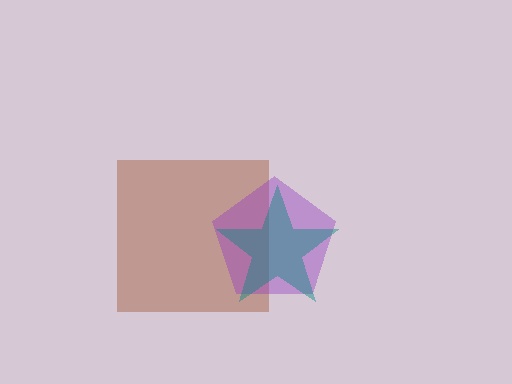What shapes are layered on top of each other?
The layered shapes are: a brown square, a purple pentagon, a teal star.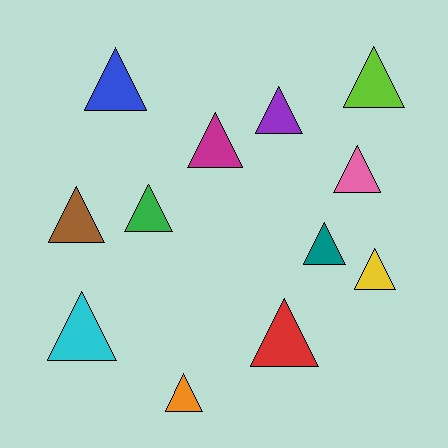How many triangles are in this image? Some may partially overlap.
There are 12 triangles.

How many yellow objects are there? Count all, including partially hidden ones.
There is 1 yellow object.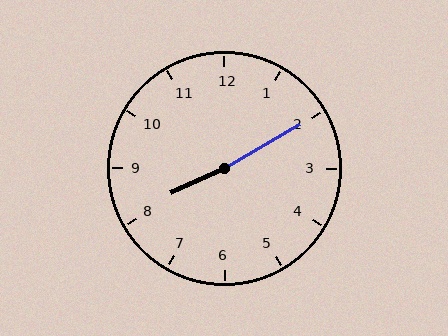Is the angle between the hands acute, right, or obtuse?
It is obtuse.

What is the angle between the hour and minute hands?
Approximately 175 degrees.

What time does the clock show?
8:10.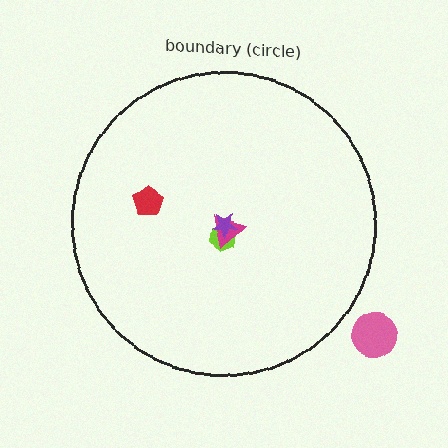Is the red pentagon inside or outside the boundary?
Inside.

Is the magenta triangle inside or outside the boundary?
Inside.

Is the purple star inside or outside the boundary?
Inside.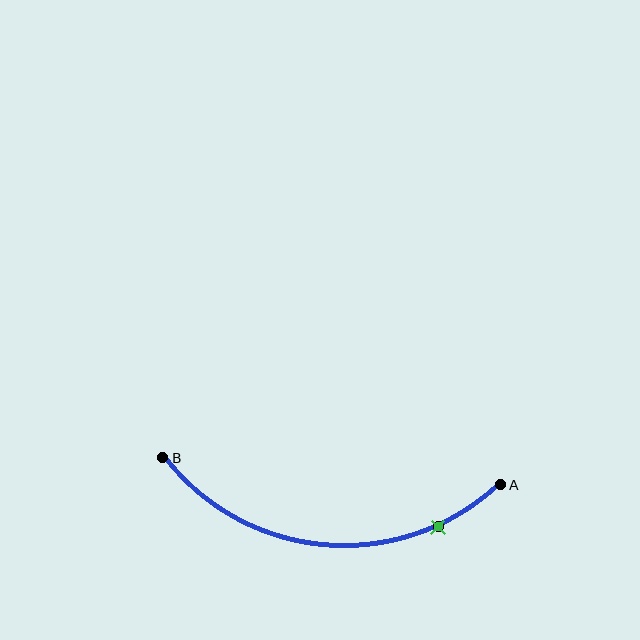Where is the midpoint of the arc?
The arc midpoint is the point on the curve farthest from the straight line joining A and B. It sits below that line.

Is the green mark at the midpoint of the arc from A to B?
No. The green mark lies on the arc but is closer to endpoint A. The arc midpoint would be at the point on the curve equidistant along the arc from both A and B.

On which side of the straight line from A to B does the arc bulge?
The arc bulges below the straight line connecting A and B.